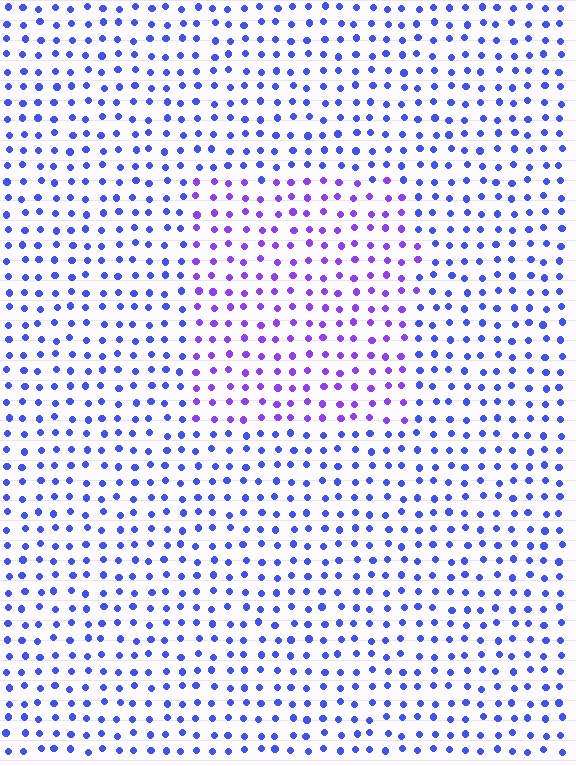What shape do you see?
I see a rectangle.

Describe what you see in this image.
The image is filled with small blue elements in a uniform arrangement. A rectangle-shaped region is visible where the elements are tinted to a slightly different hue, forming a subtle color boundary.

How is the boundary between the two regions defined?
The boundary is defined purely by a slight shift in hue (about 35 degrees). Spacing, size, and orientation are identical on both sides.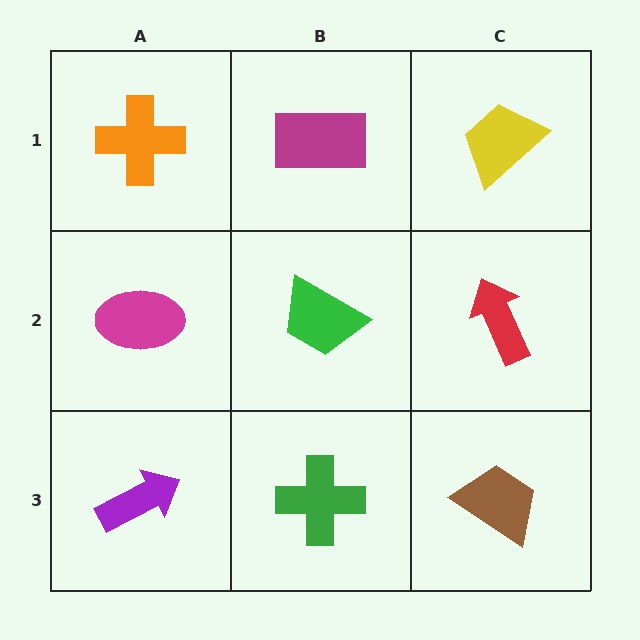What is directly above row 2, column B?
A magenta rectangle.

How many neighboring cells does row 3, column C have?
2.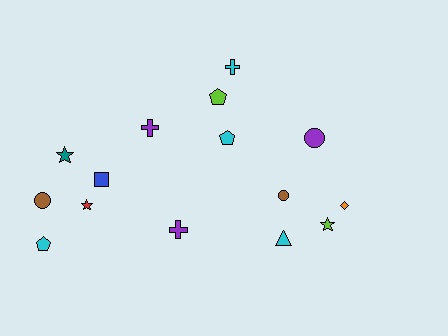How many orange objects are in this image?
There is 1 orange object.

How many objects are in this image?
There are 15 objects.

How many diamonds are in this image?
There is 1 diamond.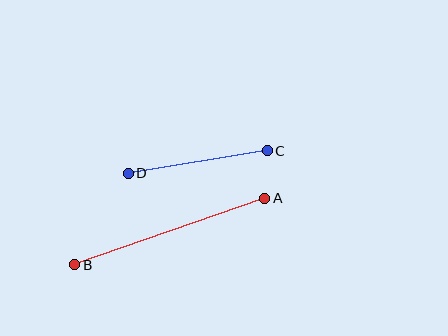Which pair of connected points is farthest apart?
Points A and B are farthest apart.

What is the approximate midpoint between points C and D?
The midpoint is at approximately (198, 162) pixels.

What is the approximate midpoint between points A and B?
The midpoint is at approximately (170, 231) pixels.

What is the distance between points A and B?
The distance is approximately 201 pixels.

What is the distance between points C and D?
The distance is approximately 141 pixels.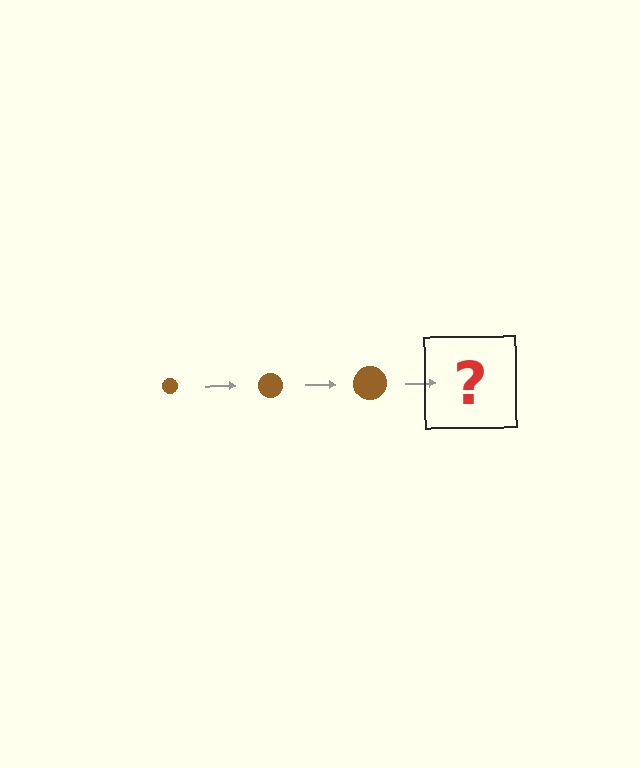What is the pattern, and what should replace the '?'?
The pattern is that the circle gets progressively larger each step. The '?' should be a brown circle, larger than the previous one.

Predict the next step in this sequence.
The next step is a brown circle, larger than the previous one.